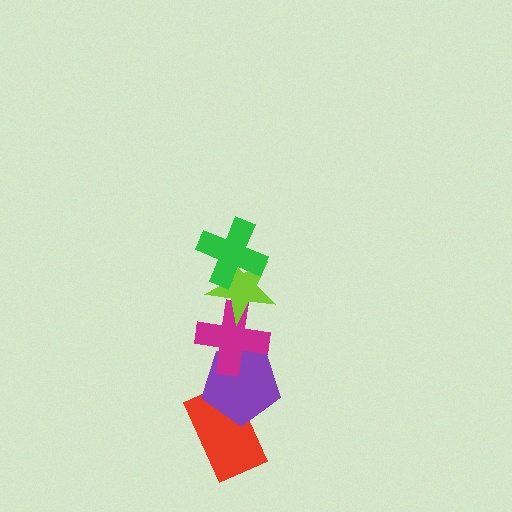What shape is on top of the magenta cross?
The lime star is on top of the magenta cross.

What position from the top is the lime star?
The lime star is 2nd from the top.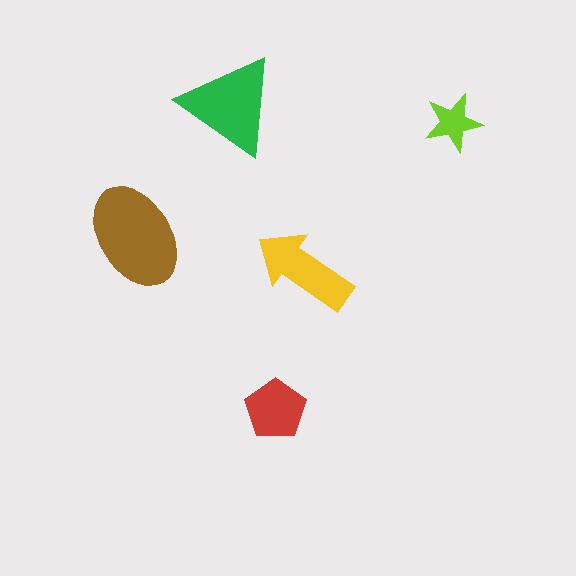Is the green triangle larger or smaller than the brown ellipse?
Smaller.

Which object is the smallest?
The lime star.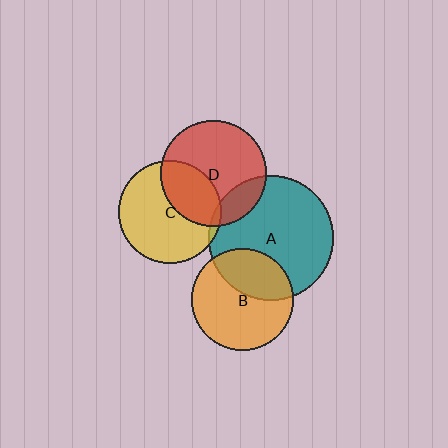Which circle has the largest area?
Circle A (teal).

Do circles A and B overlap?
Yes.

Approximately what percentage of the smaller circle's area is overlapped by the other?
Approximately 35%.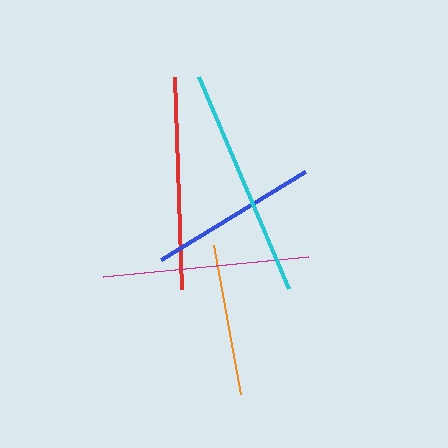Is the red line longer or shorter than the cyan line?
The cyan line is longer than the red line.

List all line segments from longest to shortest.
From longest to shortest: cyan, red, magenta, blue, orange.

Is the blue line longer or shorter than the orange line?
The blue line is longer than the orange line.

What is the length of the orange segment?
The orange segment is approximately 151 pixels long.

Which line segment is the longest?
The cyan line is the longest at approximately 230 pixels.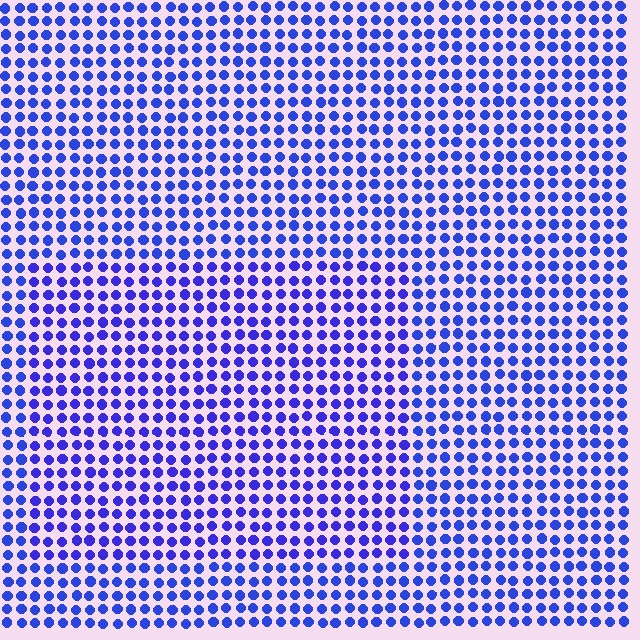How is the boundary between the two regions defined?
The boundary is defined purely by a slight shift in hue (about 15 degrees). Spacing, size, and orientation are identical on both sides.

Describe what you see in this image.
The image is filled with small blue elements in a uniform arrangement. A rectangle-shaped region is visible where the elements are tinted to a slightly different hue, forming a subtle color boundary.